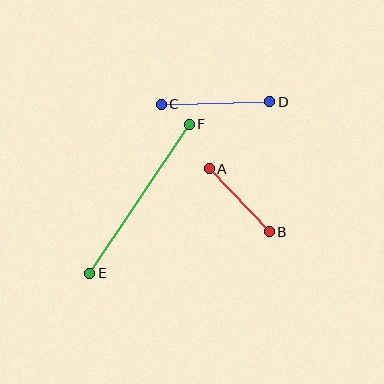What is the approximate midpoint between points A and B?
The midpoint is at approximately (239, 200) pixels.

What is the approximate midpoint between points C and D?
The midpoint is at approximately (216, 103) pixels.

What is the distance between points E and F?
The distance is approximately 179 pixels.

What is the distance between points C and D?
The distance is approximately 108 pixels.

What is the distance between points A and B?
The distance is approximately 87 pixels.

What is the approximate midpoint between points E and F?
The midpoint is at approximately (140, 199) pixels.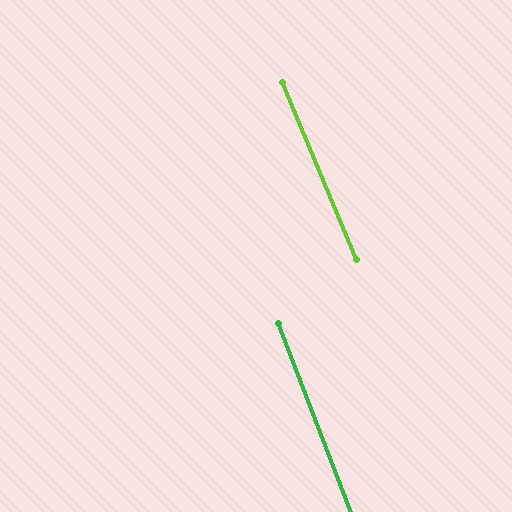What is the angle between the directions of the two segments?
Approximately 1 degree.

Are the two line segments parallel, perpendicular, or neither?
Parallel — their directions differ by only 1.4°.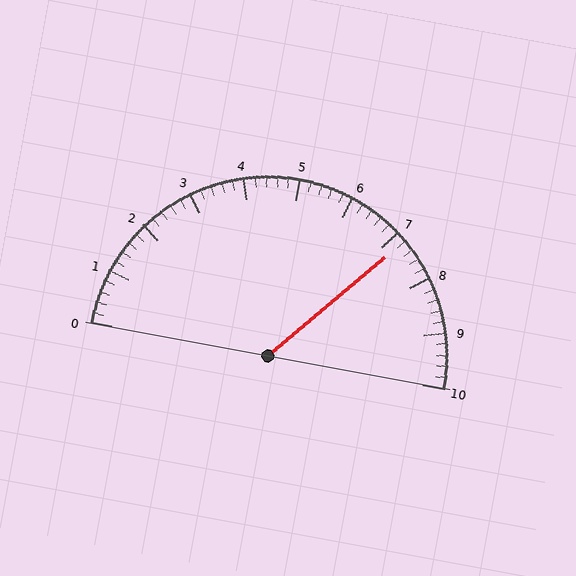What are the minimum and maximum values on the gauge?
The gauge ranges from 0 to 10.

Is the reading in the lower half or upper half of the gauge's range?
The reading is in the upper half of the range (0 to 10).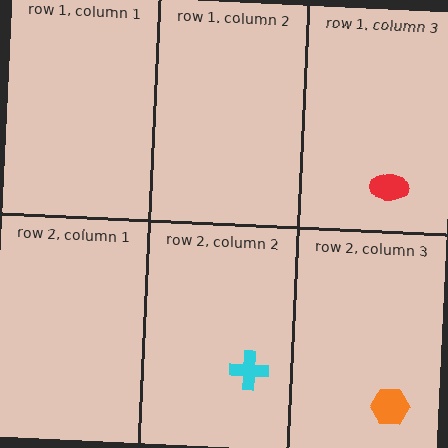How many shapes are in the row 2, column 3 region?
1.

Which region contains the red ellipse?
The row 1, column 3 region.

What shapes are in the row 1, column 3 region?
The red ellipse.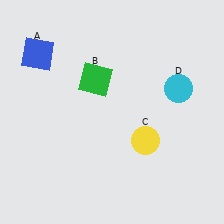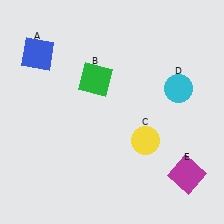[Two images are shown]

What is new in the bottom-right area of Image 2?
A magenta square (E) was added in the bottom-right area of Image 2.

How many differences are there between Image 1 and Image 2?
There is 1 difference between the two images.